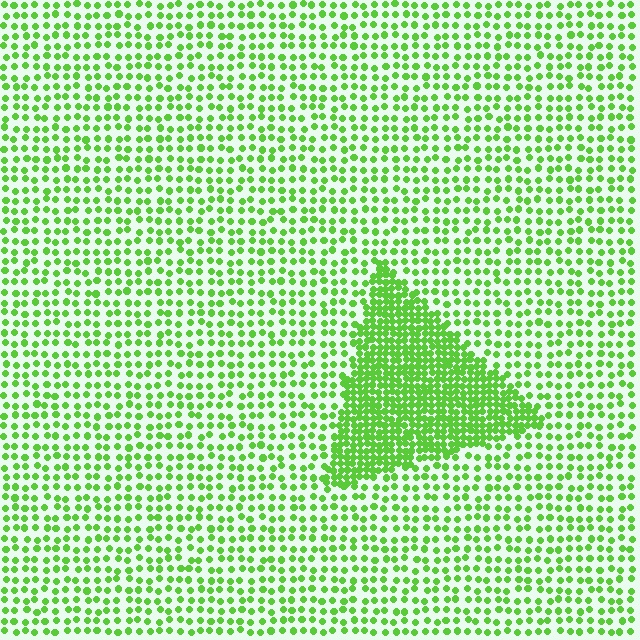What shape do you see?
I see a triangle.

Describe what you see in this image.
The image contains small lime elements arranged at two different densities. A triangle-shaped region is visible where the elements are more densely packed than the surrounding area.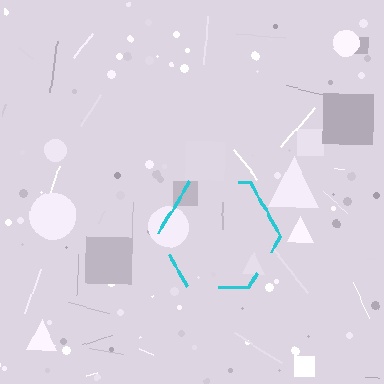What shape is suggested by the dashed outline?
The dashed outline suggests a hexagon.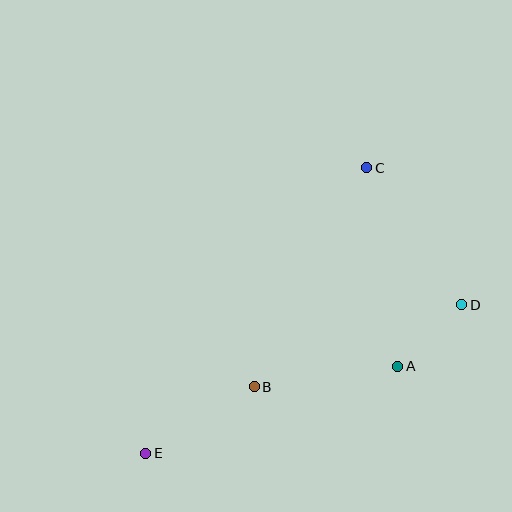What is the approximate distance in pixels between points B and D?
The distance between B and D is approximately 223 pixels.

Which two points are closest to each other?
Points A and D are closest to each other.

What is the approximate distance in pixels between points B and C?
The distance between B and C is approximately 246 pixels.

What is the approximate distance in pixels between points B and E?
The distance between B and E is approximately 127 pixels.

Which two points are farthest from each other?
Points C and E are farthest from each other.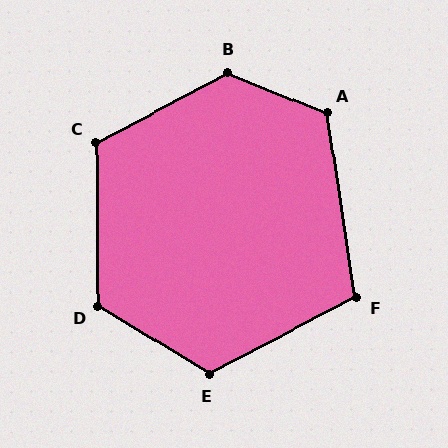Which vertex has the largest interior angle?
B, at approximately 130 degrees.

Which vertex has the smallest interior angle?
F, at approximately 109 degrees.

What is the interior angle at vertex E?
Approximately 121 degrees (obtuse).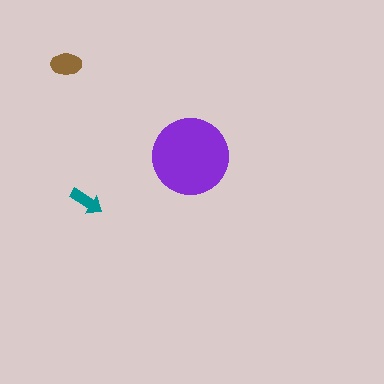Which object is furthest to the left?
The brown ellipse is leftmost.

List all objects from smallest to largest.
The teal arrow, the brown ellipse, the purple circle.